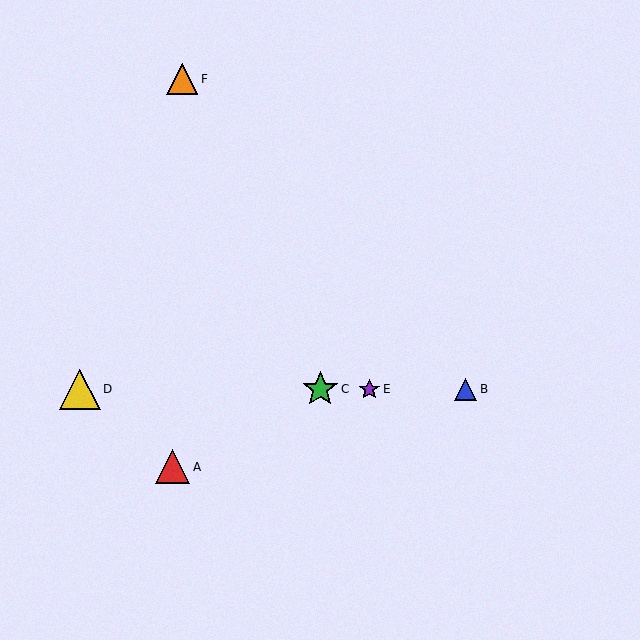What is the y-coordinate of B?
Object B is at y≈389.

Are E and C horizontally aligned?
Yes, both are at y≈389.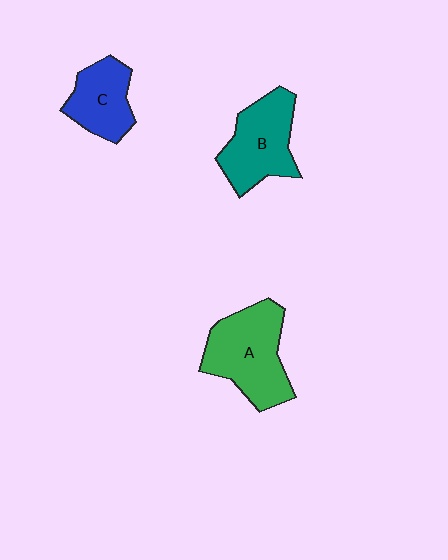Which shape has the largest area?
Shape A (green).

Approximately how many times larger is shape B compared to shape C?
Approximately 1.3 times.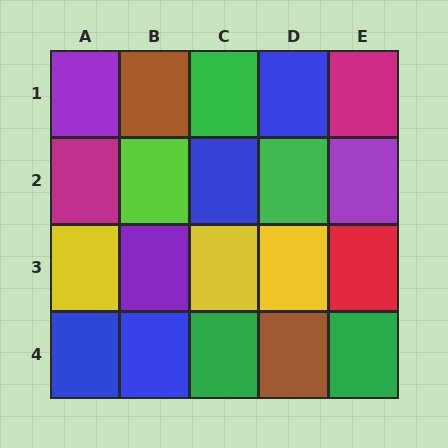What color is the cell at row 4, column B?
Blue.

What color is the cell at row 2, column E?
Purple.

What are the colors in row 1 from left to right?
Purple, brown, green, blue, magenta.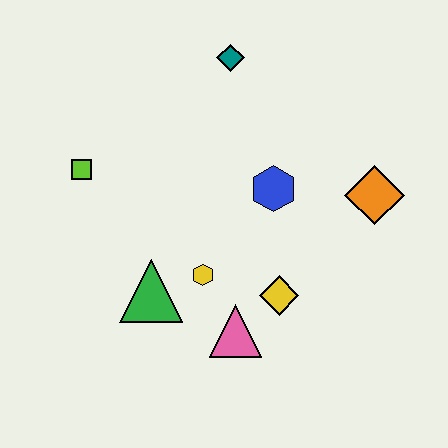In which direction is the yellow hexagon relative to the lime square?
The yellow hexagon is to the right of the lime square.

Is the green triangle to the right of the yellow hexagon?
No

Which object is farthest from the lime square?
The orange diamond is farthest from the lime square.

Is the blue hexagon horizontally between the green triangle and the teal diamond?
No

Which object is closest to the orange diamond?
The blue hexagon is closest to the orange diamond.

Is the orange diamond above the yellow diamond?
Yes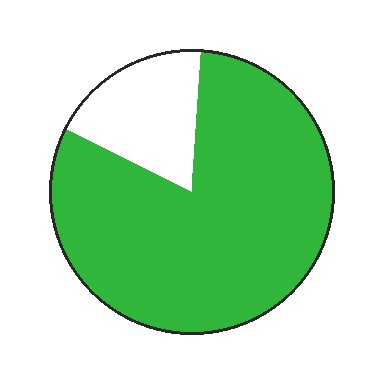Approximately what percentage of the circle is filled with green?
Approximately 80%.